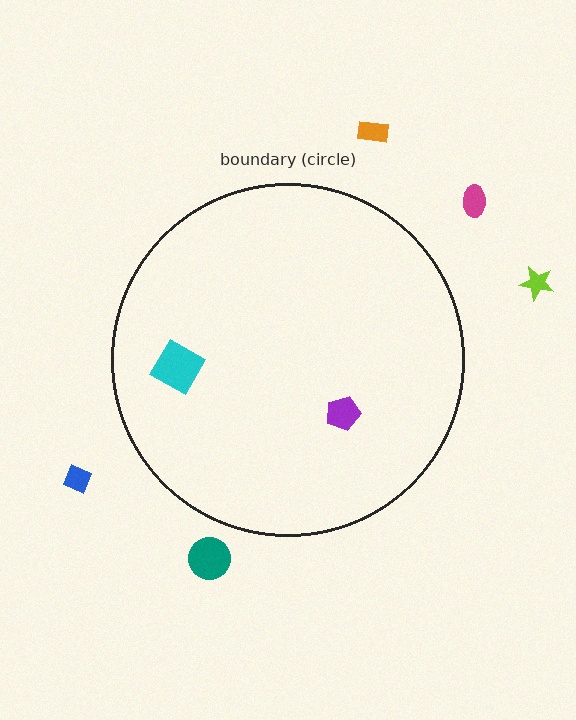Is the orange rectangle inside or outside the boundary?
Outside.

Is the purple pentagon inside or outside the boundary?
Inside.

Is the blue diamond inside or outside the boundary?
Outside.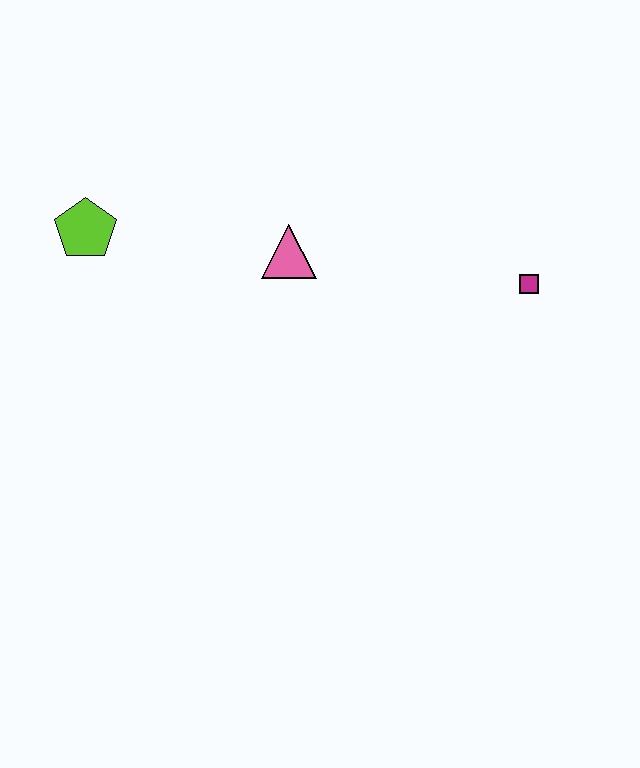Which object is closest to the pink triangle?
The lime pentagon is closest to the pink triangle.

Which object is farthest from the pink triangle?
The magenta square is farthest from the pink triangle.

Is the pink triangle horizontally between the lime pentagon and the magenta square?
Yes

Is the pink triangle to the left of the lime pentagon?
No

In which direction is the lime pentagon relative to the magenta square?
The lime pentagon is to the left of the magenta square.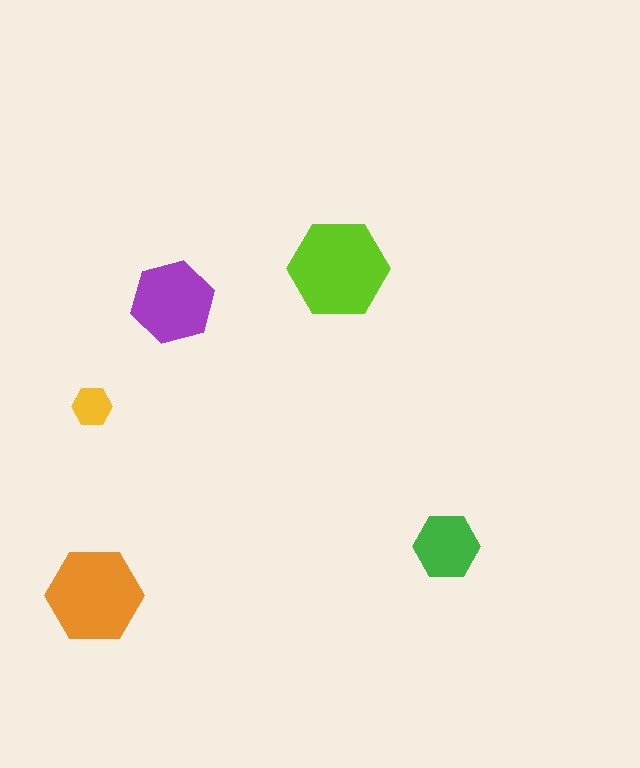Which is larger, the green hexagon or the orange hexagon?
The orange one.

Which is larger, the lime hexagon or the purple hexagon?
The lime one.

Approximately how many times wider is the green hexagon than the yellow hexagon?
About 1.5 times wider.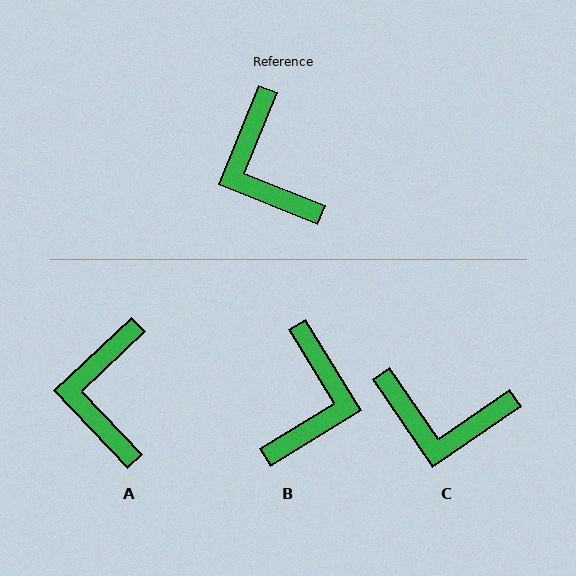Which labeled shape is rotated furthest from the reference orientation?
B, about 143 degrees away.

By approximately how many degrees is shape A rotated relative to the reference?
Approximately 25 degrees clockwise.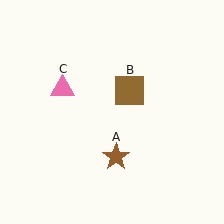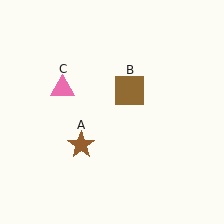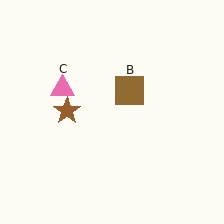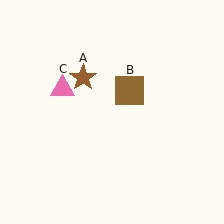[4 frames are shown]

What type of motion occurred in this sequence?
The brown star (object A) rotated clockwise around the center of the scene.